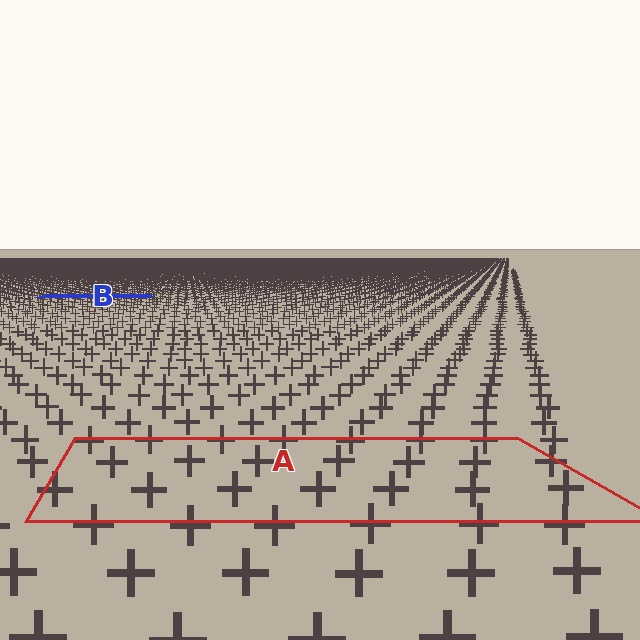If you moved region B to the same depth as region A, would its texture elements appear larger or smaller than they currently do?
They would appear larger. At a closer depth, the same texture elements are projected at a bigger on-screen size.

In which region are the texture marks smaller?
The texture marks are smaller in region B, because it is farther away.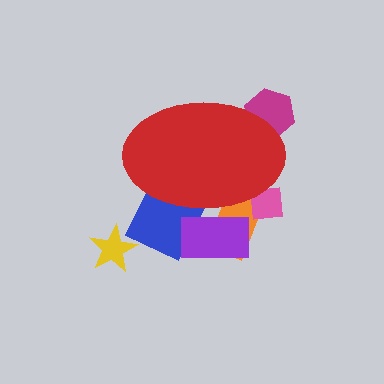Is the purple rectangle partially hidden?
Yes, the purple rectangle is partially hidden behind the red ellipse.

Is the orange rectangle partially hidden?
Yes, the orange rectangle is partially hidden behind the red ellipse.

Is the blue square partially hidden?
Yes, the blue square is partially hidden behind the red ellipse.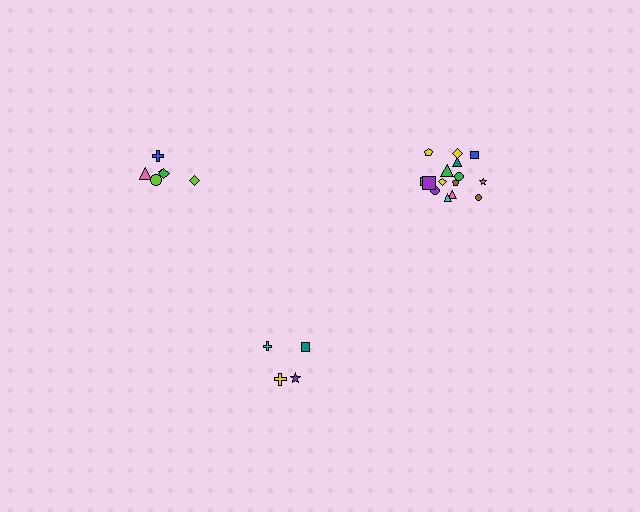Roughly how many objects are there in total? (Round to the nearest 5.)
Roughly 25 objects in total.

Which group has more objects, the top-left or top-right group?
The top-right group.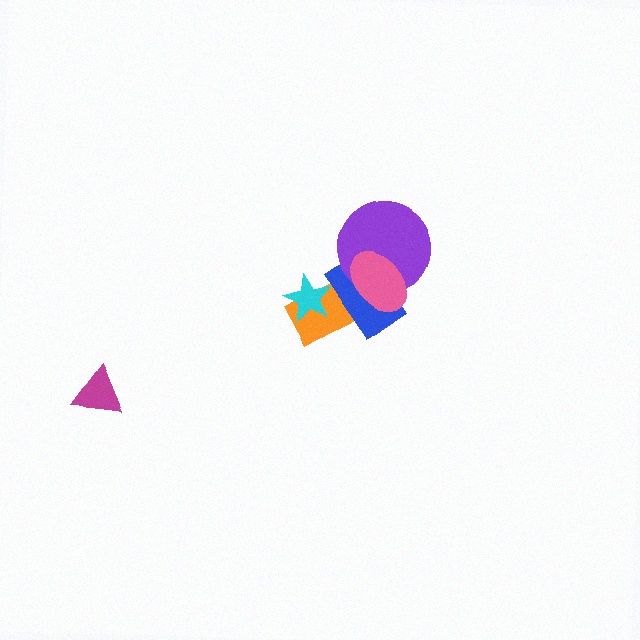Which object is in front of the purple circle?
The pink ellipse is in front of the purple circle.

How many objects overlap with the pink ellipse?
3 objects overlap with the pink ellipse.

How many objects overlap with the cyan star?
2 objects overlap with the cyan star.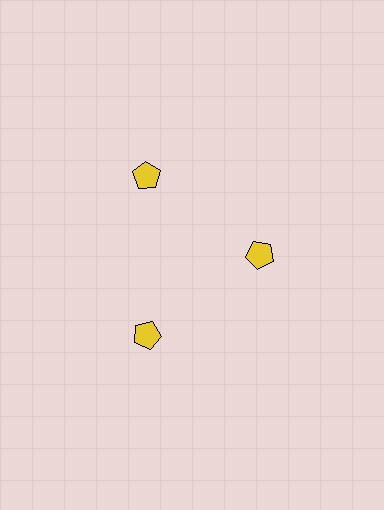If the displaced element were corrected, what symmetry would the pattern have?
It would have 3-fold rotational symmetry — the pattern would map onto itself every 120 degrees.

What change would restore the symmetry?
The symmetry would be restored by moving it outward, back onto the ring so that all 3 pentagons sit at equal angles and equal distance from the center.